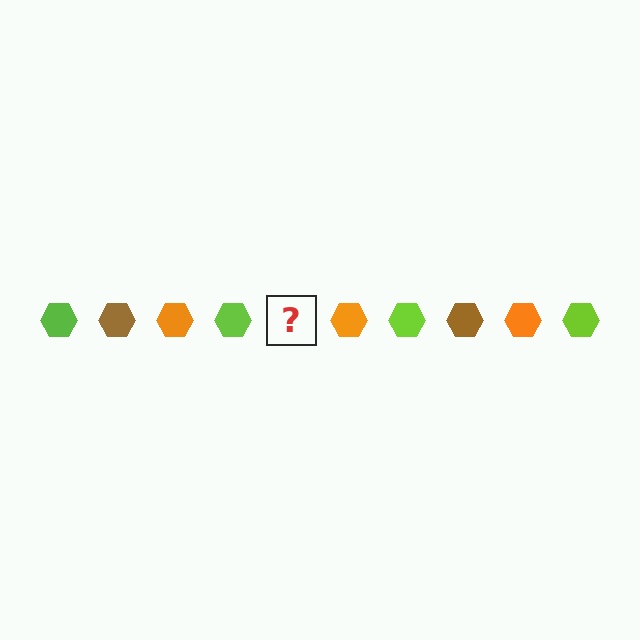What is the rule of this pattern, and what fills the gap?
The rule is that the pattern cycles through lime, brown, orange hexagons. The gap should be filled with a brown hexagon.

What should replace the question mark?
The question mark should be replaced with a brown hexagon.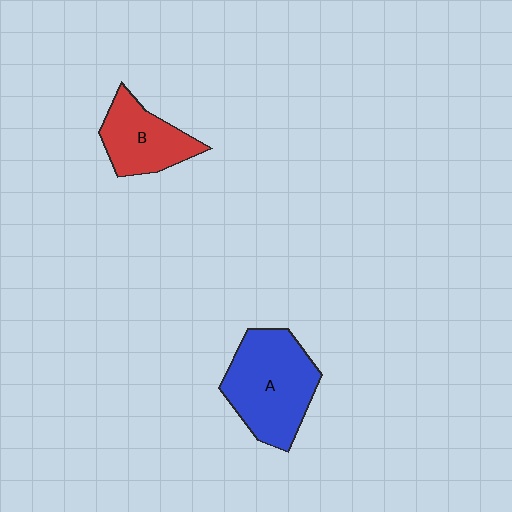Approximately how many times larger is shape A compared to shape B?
Approximately 1.5 times.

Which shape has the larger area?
Shape A (blue).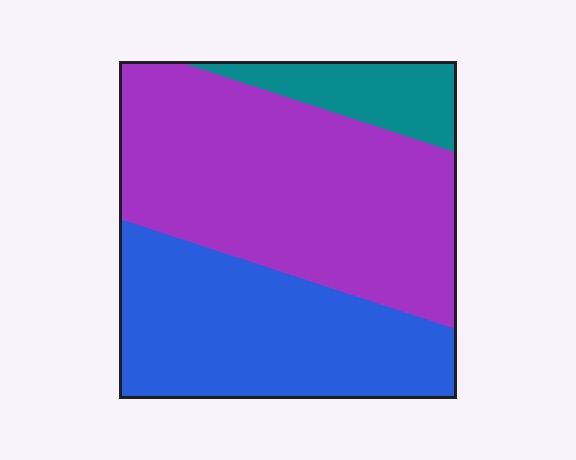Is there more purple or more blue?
Purple.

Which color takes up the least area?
Teal, at roughly 10%.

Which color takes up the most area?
Purple, at roughly 50%.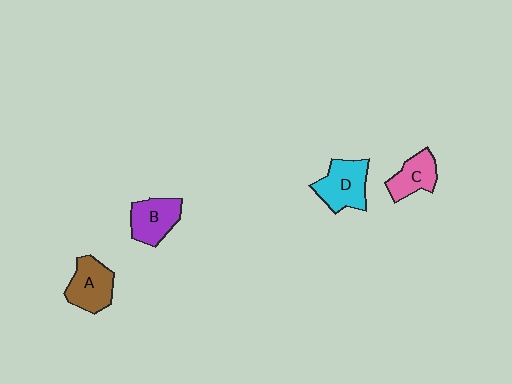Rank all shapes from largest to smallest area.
From largest to smallest: D (cyan), A (brown), B (purple), C (pink).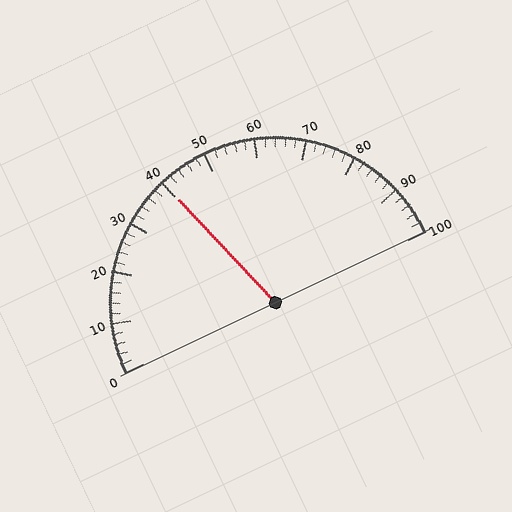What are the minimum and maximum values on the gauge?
The gauge ranges from 0 to 100.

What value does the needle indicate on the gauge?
The needle indicates approximately 40.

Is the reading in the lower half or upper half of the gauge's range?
The reading is in the lower half of the range (0 to 100).